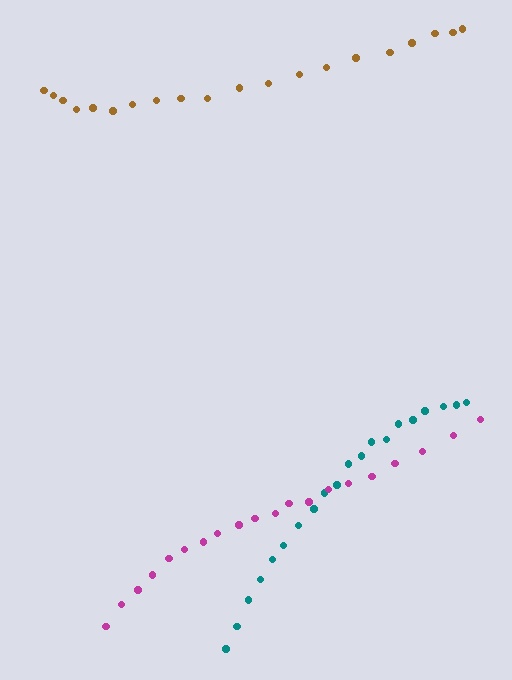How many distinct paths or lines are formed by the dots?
There are 3 distinct paths.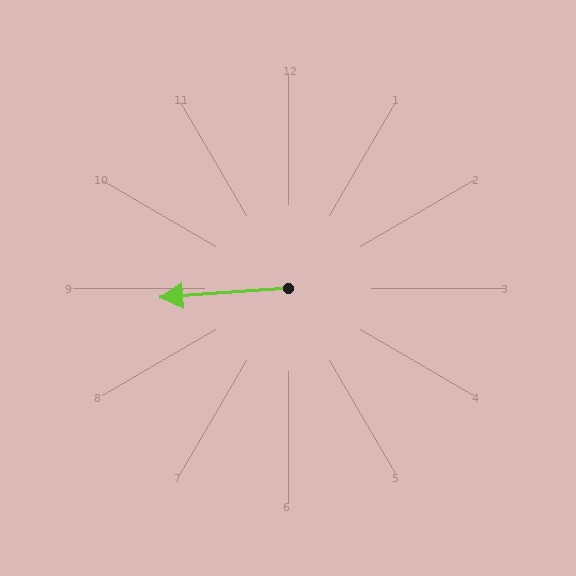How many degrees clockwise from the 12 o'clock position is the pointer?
Approximately 266 degrees.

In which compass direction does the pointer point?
West.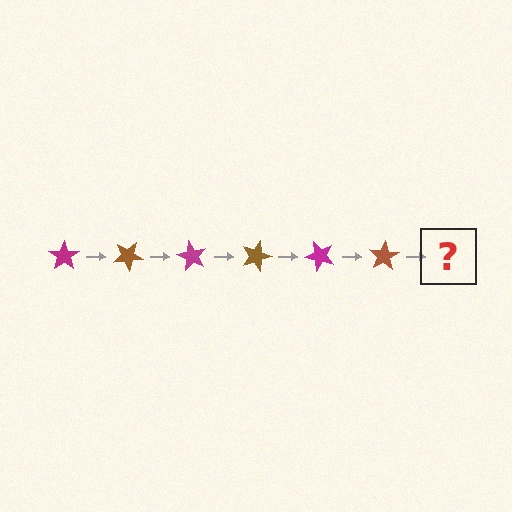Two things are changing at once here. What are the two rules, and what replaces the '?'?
The two rules are that it rotates 30 degrees each step and the color cycles through magenta and brown. The '?' should be a magenta star, rotated 180 degrees from the start.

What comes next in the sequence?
The next element should be a magenta star, rotated 180 degrees from the start.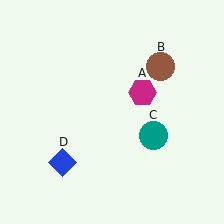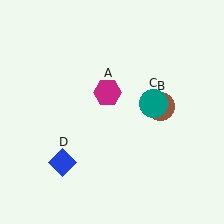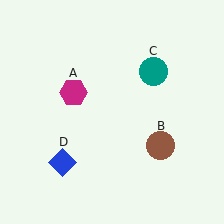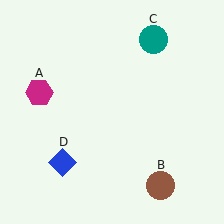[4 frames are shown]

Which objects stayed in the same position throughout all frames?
Blue diamond (object D) remained stationary.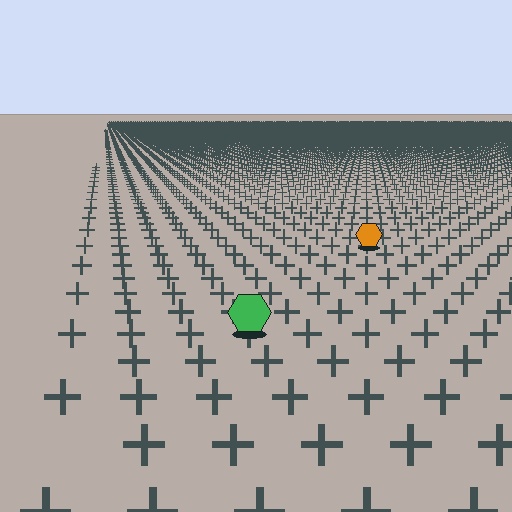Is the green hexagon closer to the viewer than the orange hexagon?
Yes. The green hexagon is closer — you can tell from the texture gradient: the ground texture is coarser near it.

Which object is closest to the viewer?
The green hexagon is closest. The texture marks near it are larger and more spread out.